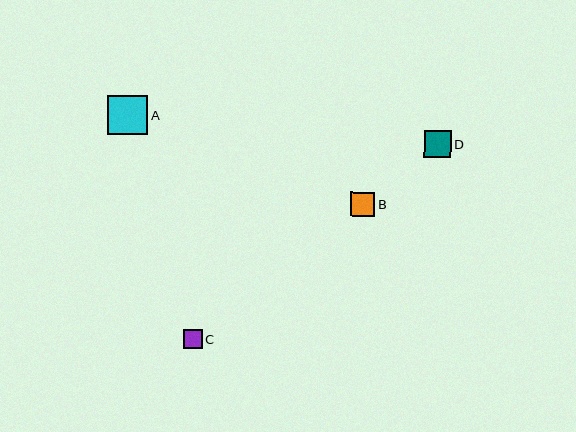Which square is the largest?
Square A is the largest with a size of approximately 40 pixels.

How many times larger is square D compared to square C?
Square D is approximately 1.4 times the size of square C.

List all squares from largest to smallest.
From largest to smallest: A, D, B, C.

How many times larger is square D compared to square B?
Square D is approximately 1.1 times the size of square B.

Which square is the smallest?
Square C is the smallest with a size of approximately 19 pixels.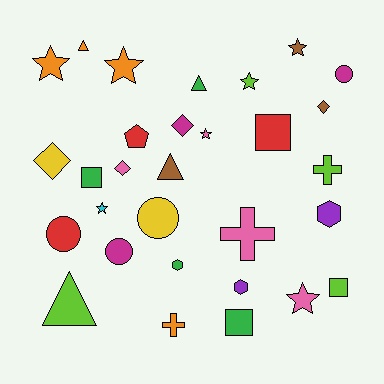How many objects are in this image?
There are 30 objects.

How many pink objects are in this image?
There are 4 pink objects.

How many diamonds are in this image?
There are 4 diamonds.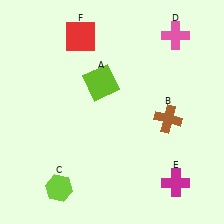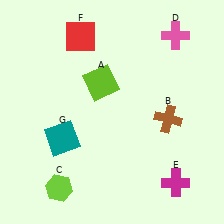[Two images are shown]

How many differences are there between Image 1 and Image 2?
There is 1 difference between the two images.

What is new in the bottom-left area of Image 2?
A teal square (G) was added in the bottom-left area of Image 2.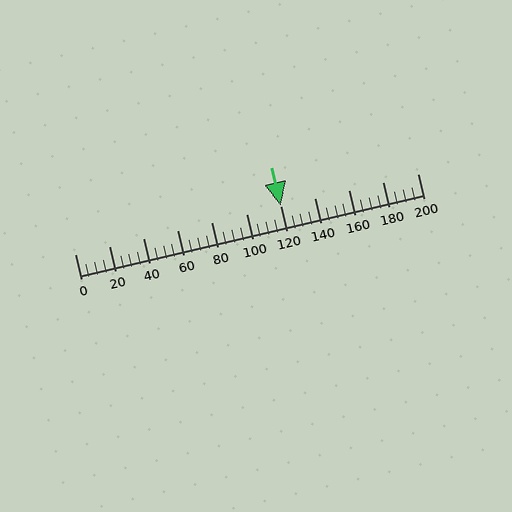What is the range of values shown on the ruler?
The ruler shows values from 0 to 200.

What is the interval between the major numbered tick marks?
The major tick marks are spaced 20 units apart.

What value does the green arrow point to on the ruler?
The green arrow points to approximately 120.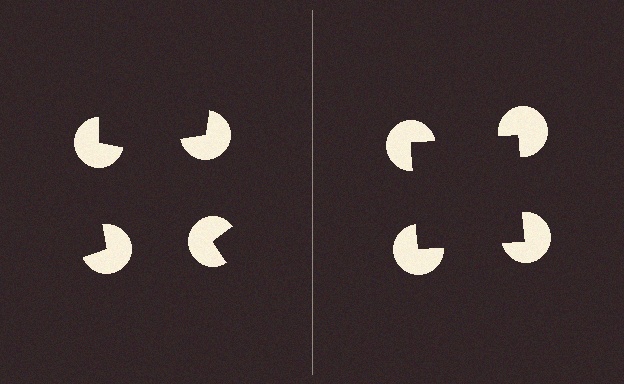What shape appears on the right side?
An illusory square.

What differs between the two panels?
The pac-man discs are positioned identically on both sides; only the wedge orientations differ. On the right they align to a square; on the left they are misaligned.